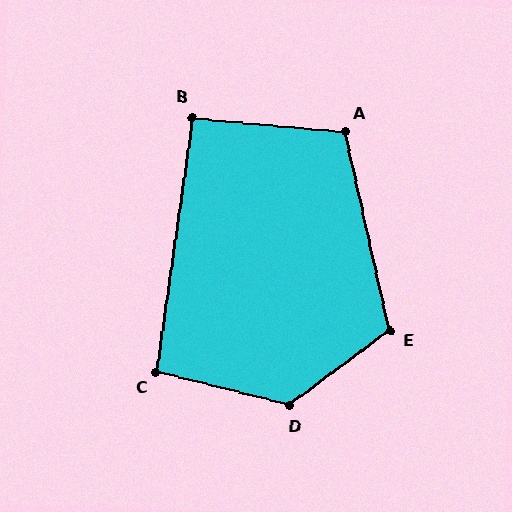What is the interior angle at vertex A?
Approximately 108 degrees (obtuse).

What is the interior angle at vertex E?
Approximately 114 degrees (obtuse).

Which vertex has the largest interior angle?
D, at approximately 129 degrees.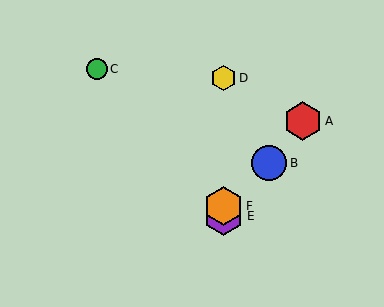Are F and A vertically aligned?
No, F is at x≈224 and A is at x≈303.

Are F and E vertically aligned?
Yes, both are at x≈224.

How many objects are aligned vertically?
3 objects (D, E, F) are aligned vertically.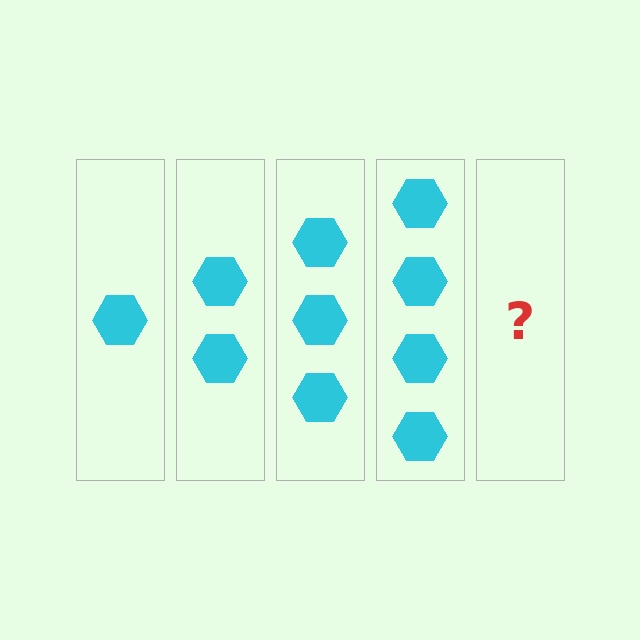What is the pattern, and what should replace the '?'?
The pattern is that each step adds one more hexagon. The '?' should be 5 hexagons.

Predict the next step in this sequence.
The next step is 5 hexagons.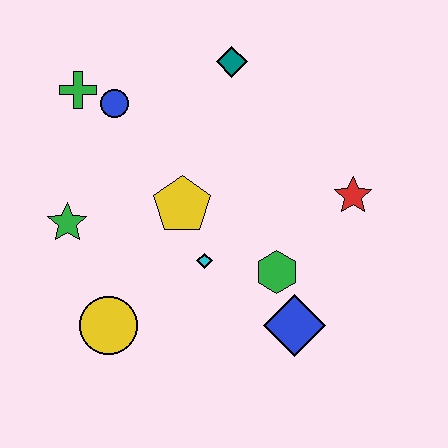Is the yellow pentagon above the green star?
Yes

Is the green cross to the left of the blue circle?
Yes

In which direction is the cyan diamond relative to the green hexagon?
The cyan diamond is to the left of the green hexagon.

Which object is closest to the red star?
The green hexagon is closest to the red star.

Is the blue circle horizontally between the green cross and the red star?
Yes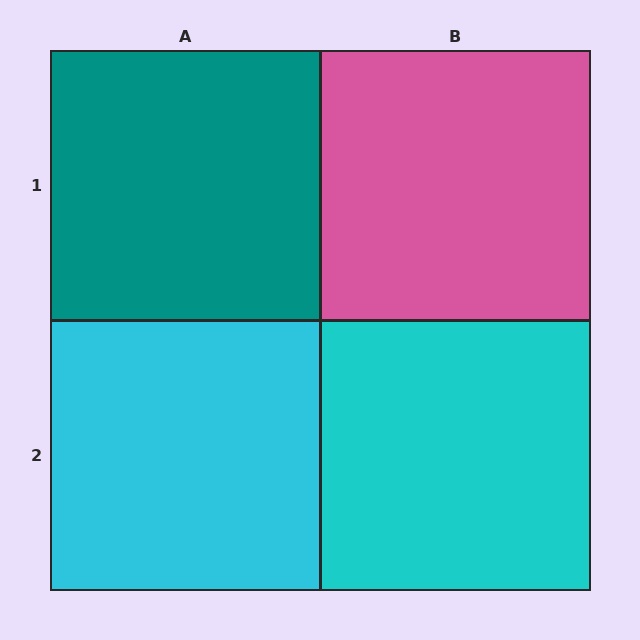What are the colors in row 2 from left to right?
Cyan, cyan.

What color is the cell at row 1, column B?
Pink.